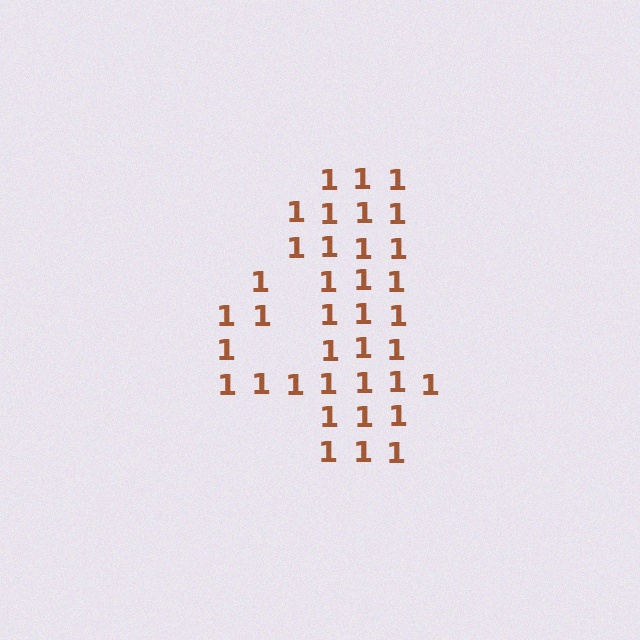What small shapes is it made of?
It is made of small digit 1's.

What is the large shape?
The large shape is the digit 4.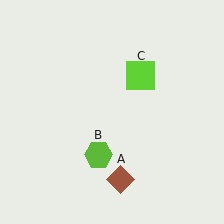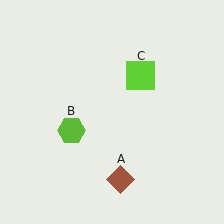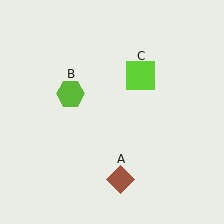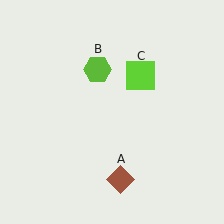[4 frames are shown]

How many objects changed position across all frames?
1 object changed position: lime hexagon (object B).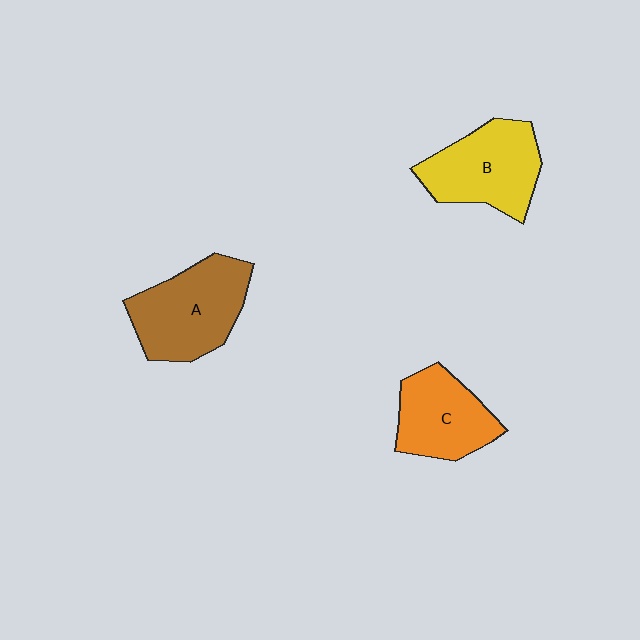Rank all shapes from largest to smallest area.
From largest to smallest: A (brown), B (yellow), C (orange).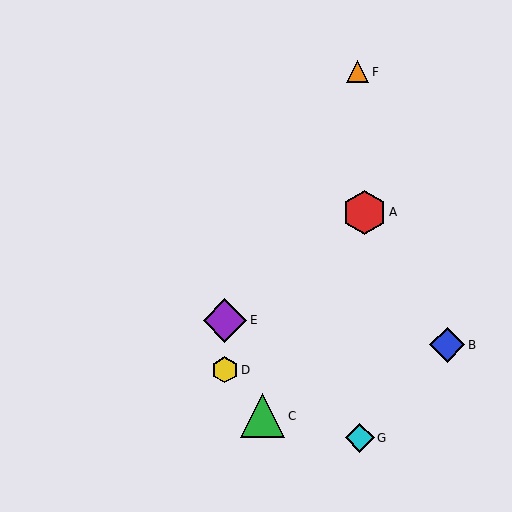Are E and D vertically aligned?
Yes, both are at x≈225.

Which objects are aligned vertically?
Objects D, E are aligned vertically.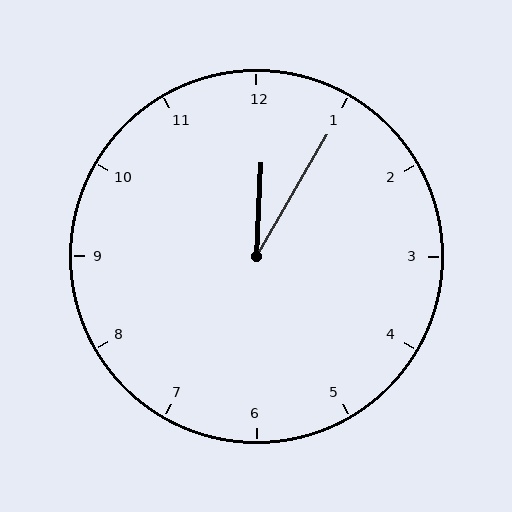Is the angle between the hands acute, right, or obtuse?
It is acute.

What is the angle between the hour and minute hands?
Approximately 28 degrees.